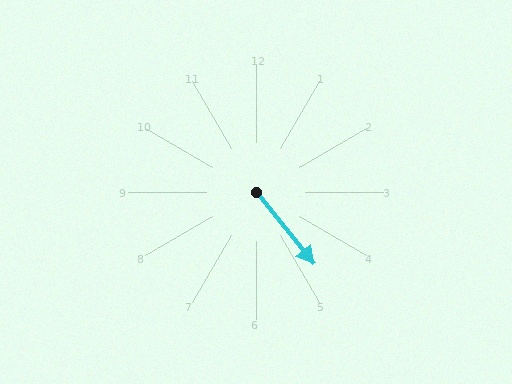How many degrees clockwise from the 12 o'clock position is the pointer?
Approximately 141 degrees.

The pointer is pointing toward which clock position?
Roughly 5 o'clock.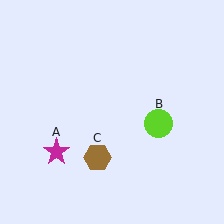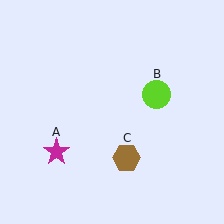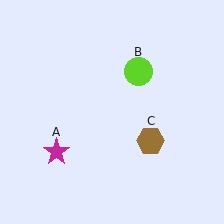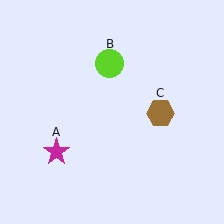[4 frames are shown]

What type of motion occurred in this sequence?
The lime circle (object B), brown hexagon (object C) rotated counterclockwise around the center of the scene.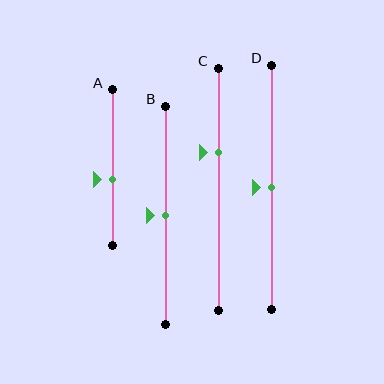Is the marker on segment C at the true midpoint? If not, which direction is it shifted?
No, the marker on segment C is shifted upward by about 15% of the segment length.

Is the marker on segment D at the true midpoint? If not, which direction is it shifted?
Yes, the marker on segment D is at the true midpoint.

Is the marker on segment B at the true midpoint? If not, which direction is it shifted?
Yes, the marker on segment B is at the true midpoint.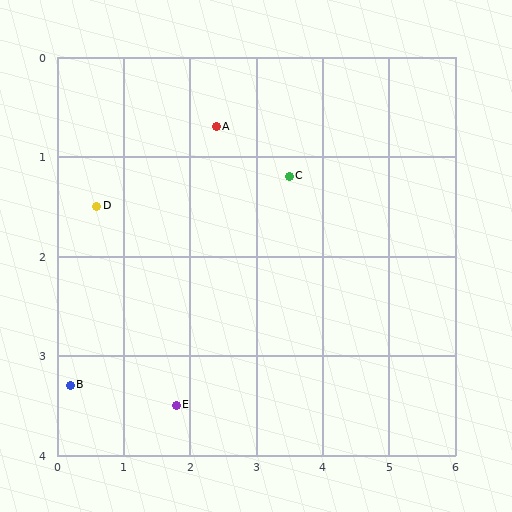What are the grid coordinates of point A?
Point A is at approximately (2.4, 0.7).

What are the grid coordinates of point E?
Point E is at approximately (1.8, 3.5).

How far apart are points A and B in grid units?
Points A and B are about 3.4 grid units apart.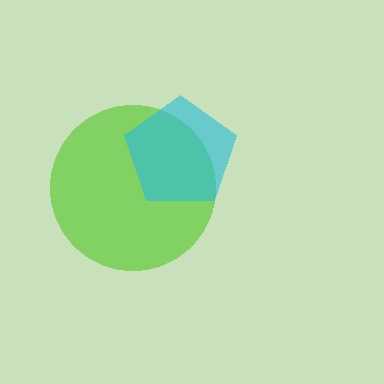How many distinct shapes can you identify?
There are 2 distinct shapes: a lime circle, a cyan pentagon.